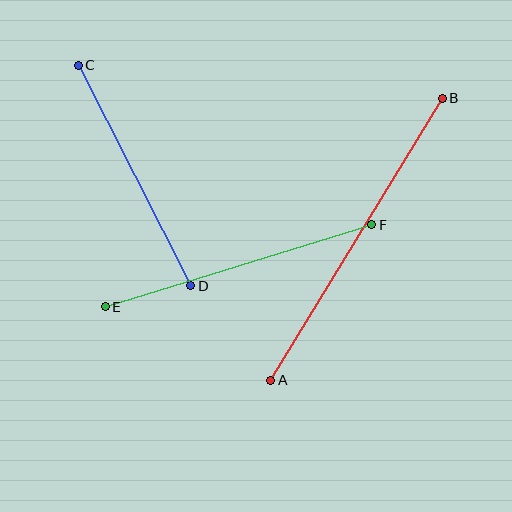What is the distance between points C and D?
The distance is approximately 247 pixels.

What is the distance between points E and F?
The distance is approximately 279 pixels.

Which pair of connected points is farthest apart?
Points A and B are farthest apart.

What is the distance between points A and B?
The distance is approximately 330 pixels.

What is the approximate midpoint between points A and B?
The midpoint is at approximately (357, 239) pixels.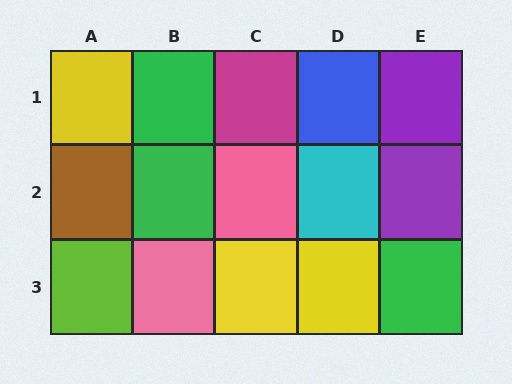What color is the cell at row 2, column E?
Purple.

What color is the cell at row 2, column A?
Brown.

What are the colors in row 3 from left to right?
Lime, pink, yellow, yellow, green.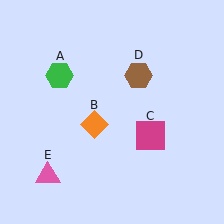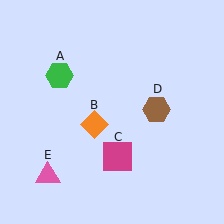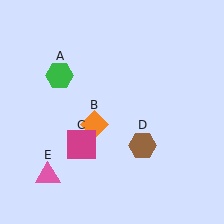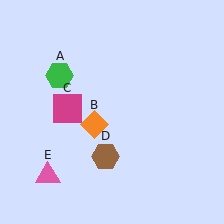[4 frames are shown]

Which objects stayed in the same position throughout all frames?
Green hexagon (object A) and orange diamond (object B) and pink triangle (object E) remained stationary.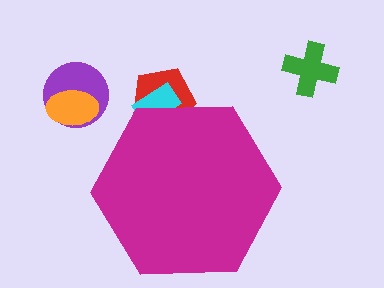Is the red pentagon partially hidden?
Yes, the red pentagon is partially hidden behind the magenta hexagon.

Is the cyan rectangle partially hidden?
Yes, the cyan rectangle is partially hidden behind the magenta hexagon.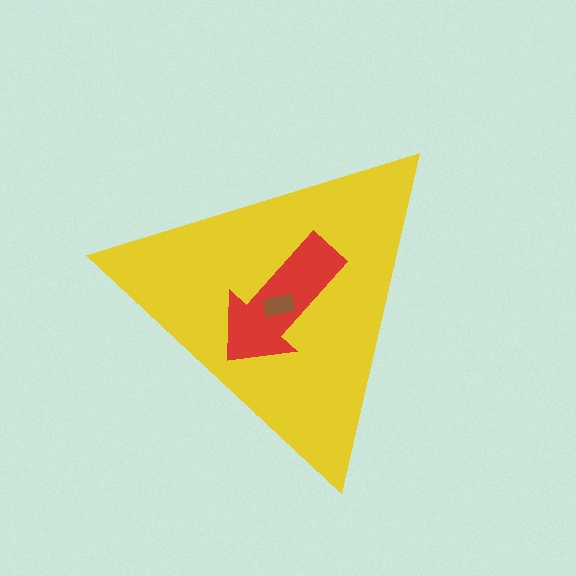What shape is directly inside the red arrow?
The brown rectangle.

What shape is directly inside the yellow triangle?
The red arrow.